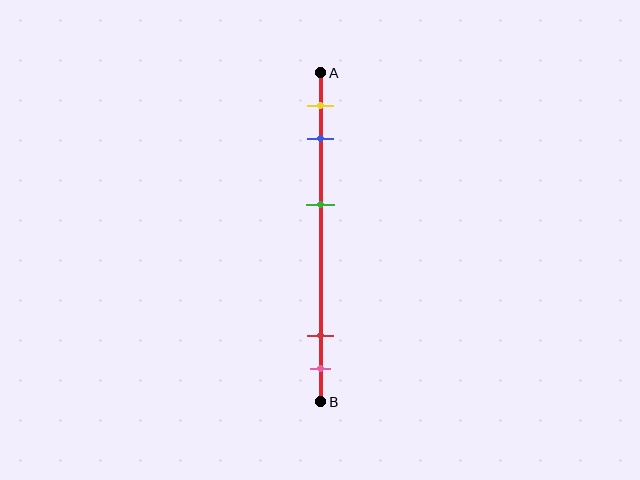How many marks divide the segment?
There are 5 marks dividing the segment.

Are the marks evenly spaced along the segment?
No, the marks are not evenly spaced.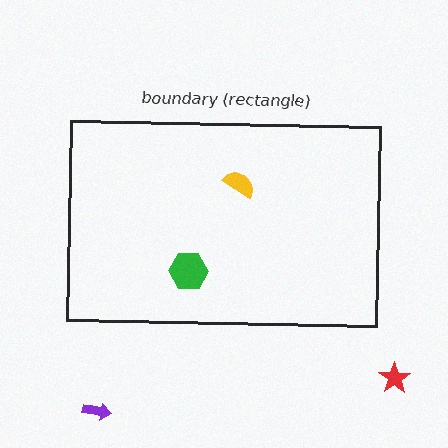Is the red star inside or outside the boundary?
Outside.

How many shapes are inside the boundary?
2 inside, 2 outside.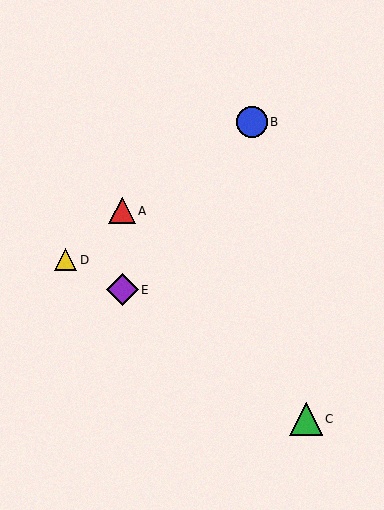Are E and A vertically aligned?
Yes, both are at x≈122.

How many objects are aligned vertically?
2 objects (A, E) are aligned vertically.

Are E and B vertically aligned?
No, E is at x≈122 and B is at x≈252.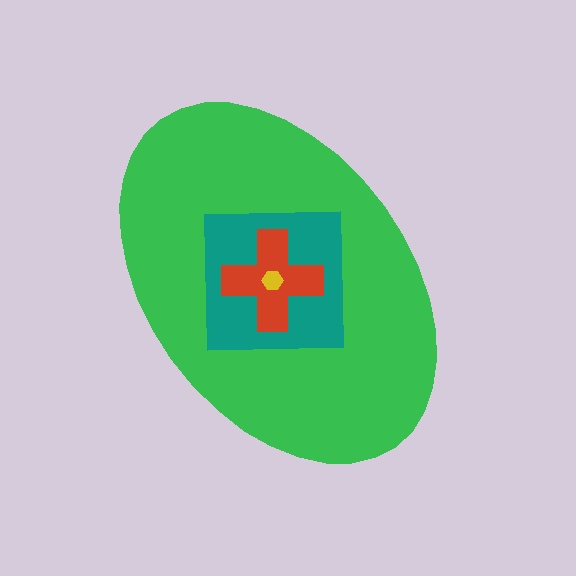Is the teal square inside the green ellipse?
Yes.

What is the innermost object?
The yellow hexagon.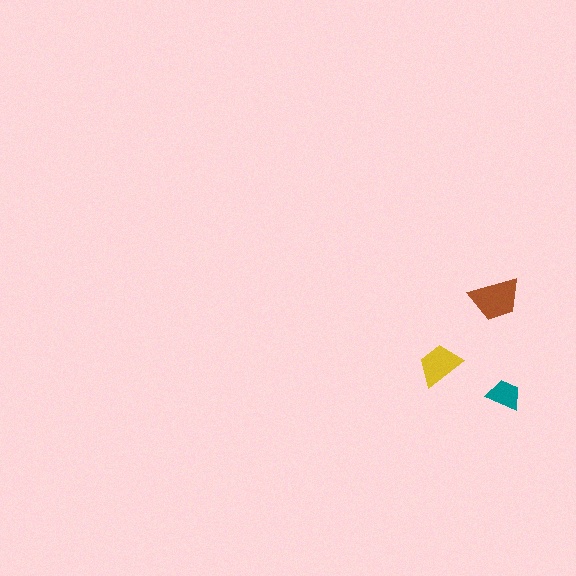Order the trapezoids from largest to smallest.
the brown one, the yellow one, the teal one.